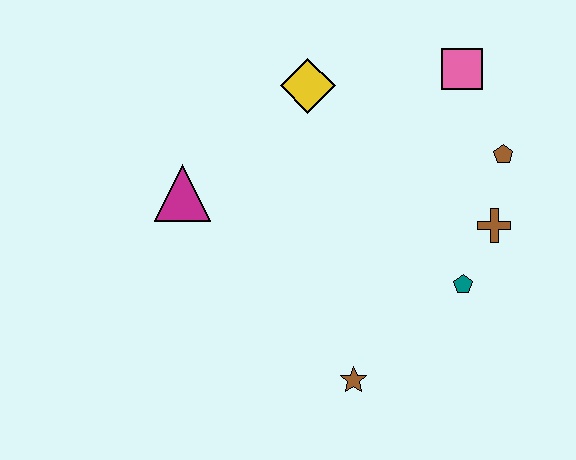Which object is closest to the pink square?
The brown pentagon is closest to the pink square.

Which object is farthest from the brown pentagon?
The magenta triangle is farthest from the brown pentagon.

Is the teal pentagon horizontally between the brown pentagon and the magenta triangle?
Yes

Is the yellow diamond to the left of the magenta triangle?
No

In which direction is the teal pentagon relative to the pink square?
The teal pentagon is below the pink square.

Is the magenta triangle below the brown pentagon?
Yes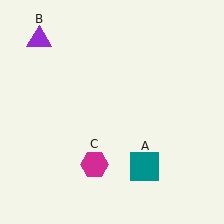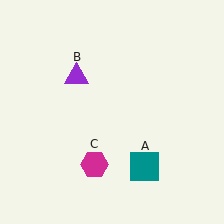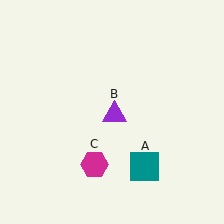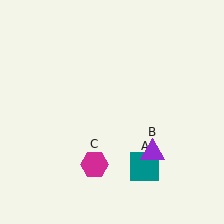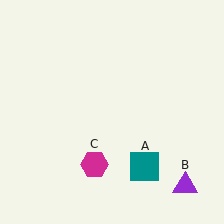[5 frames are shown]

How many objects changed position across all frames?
1 object changed position: purple triangle (object B).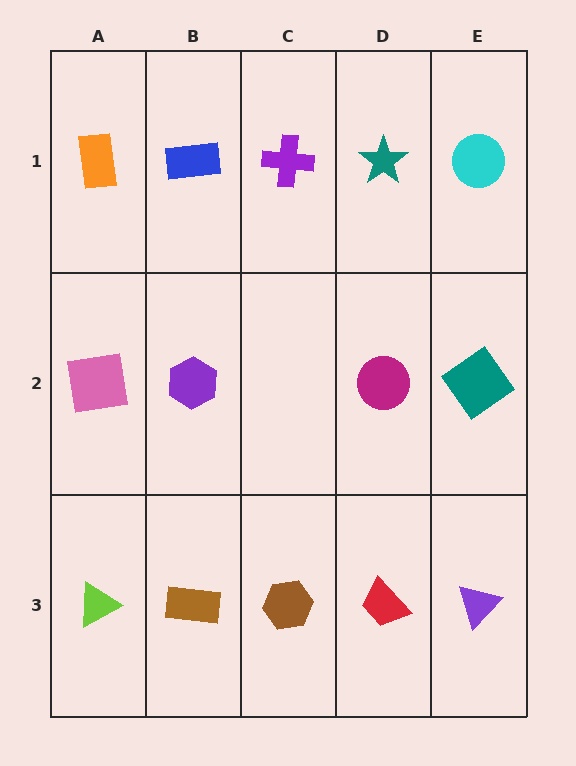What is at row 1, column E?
A cyan circle.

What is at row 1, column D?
A teal star.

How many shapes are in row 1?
5 shapes.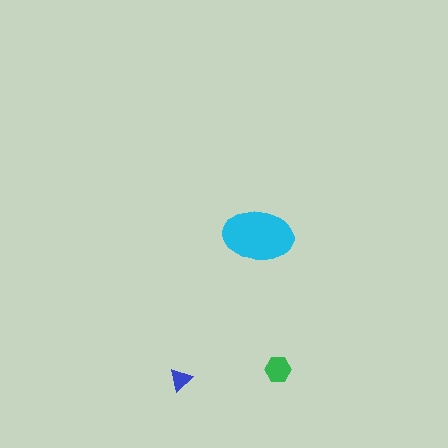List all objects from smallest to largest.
The blue triangle, the green hexagon, the cyan ellipse.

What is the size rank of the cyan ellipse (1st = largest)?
1st.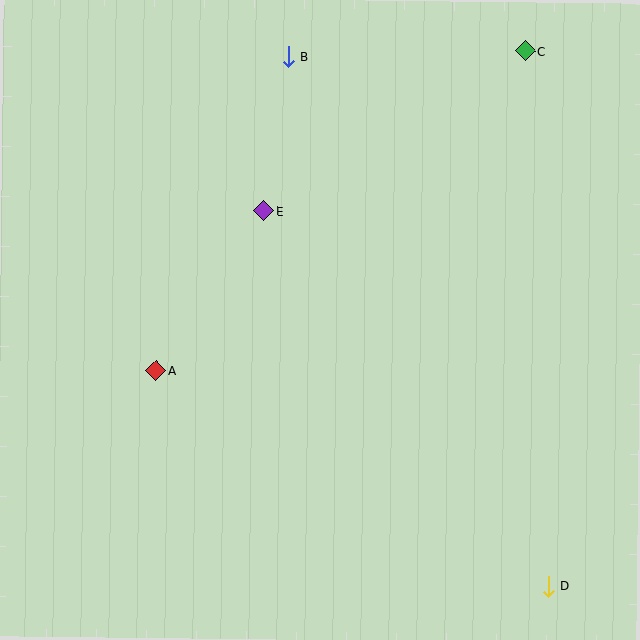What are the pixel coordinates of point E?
Point E is at (264, 211).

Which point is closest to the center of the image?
Point E at (264, 211) is closest to the center.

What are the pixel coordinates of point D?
Point D is at (548, 586).